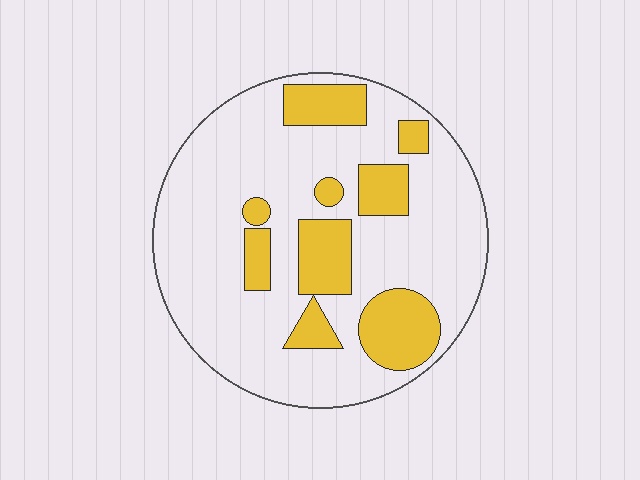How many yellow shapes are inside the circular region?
9.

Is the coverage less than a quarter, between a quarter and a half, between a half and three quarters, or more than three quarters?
Less than a quarter.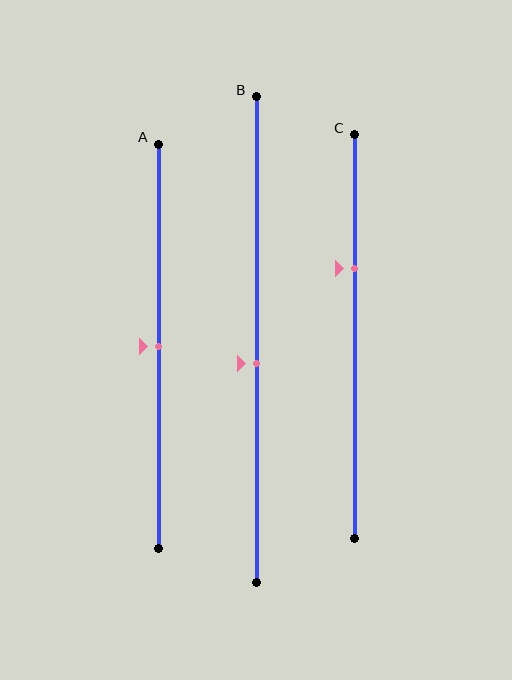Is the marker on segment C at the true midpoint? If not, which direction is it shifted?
No, the marker on segment C is shifted upward by about 17% of the segment length.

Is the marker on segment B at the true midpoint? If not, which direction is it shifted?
No, the marker on segment B is shifted downward by about 5% of the segment length.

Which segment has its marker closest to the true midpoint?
Segment A has its marker closest to the true midpoint.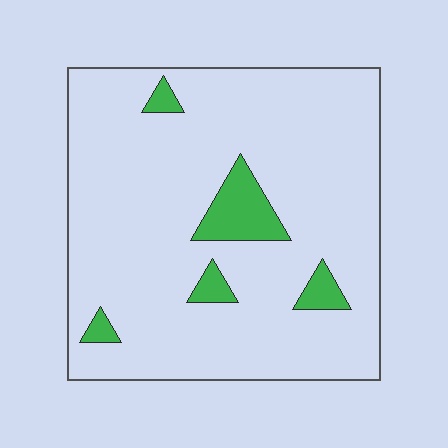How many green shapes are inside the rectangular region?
5.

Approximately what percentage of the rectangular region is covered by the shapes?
Approximately 10%.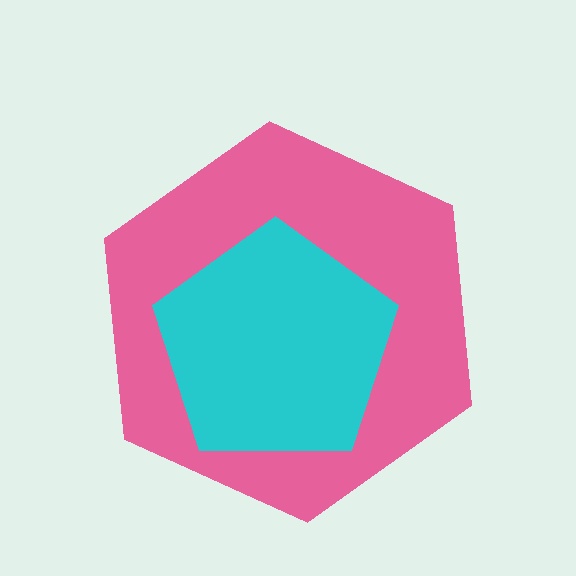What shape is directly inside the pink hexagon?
The cyan pentagon.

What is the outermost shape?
The pink hexagon.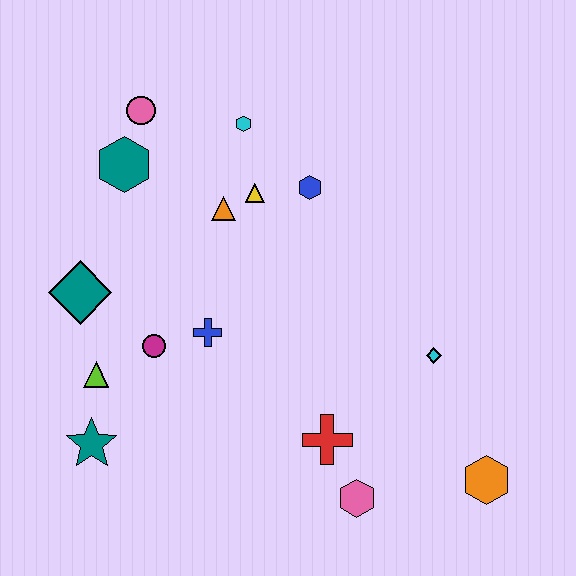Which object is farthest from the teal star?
The orange hexagon is farthest from the teal star.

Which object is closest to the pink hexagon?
The red cross is closest to the pink hexagon.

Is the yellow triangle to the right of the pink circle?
Yes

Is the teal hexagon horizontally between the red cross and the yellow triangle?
No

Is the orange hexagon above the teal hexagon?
No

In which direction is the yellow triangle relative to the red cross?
The yellow triangle is above the red cross.